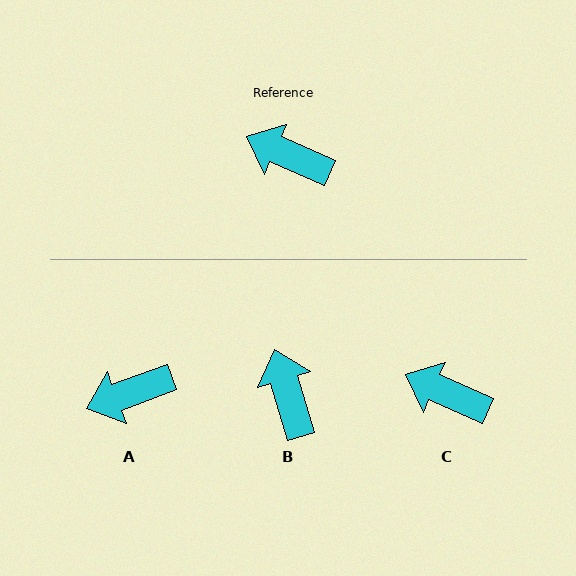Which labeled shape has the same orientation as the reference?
C.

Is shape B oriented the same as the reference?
No, it is off by about 49 degrees.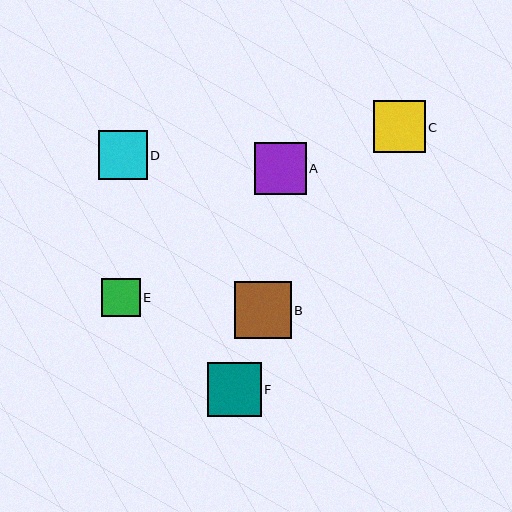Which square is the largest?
Square B is the largest with a size of approximately 57 pixels.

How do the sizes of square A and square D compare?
Square A and square D are approximately the same size.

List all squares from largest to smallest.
From largest to smallest: B, F, C, A, D, E.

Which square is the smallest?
Square E is the smallest with a size of approximately 38 pixels.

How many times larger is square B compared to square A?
Square B is approximately 1.1 times the size of square A.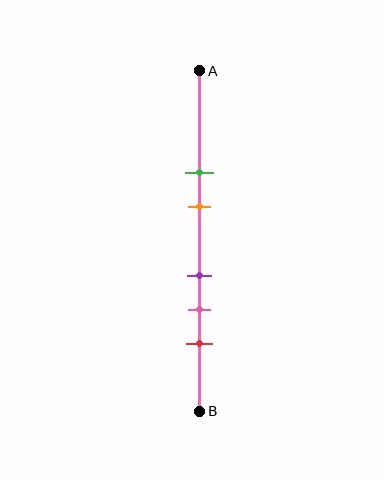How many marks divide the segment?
There are 5 marks dividing the segment.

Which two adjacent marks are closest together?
The purple and pink marks are the closest adjacent pair.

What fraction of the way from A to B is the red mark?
The red mark is approximately 80% (0.8) of the way from A to B.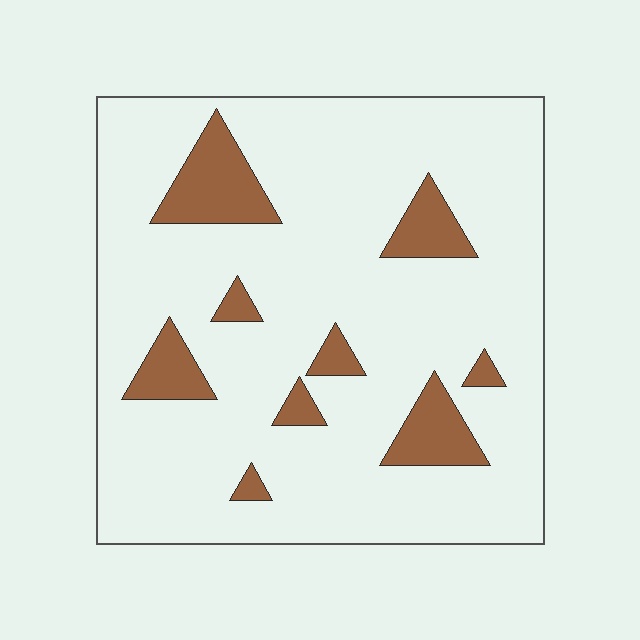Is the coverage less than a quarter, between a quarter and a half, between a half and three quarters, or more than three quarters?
Less than a quarter.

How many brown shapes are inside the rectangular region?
9.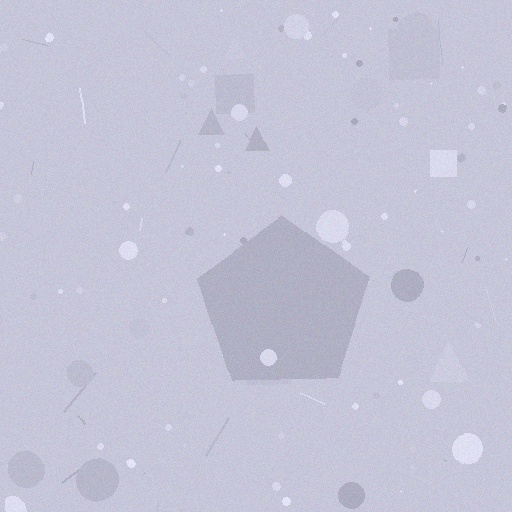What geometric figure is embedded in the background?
A pentagon is embedded in the background.